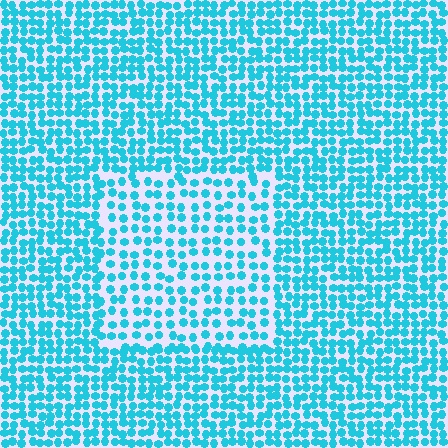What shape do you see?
I see a rectangle.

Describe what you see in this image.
The image contains small cyan elements arranged at two different densities. A rectangle-shaped region is visible where the elements are less densely packed than the surrounding area.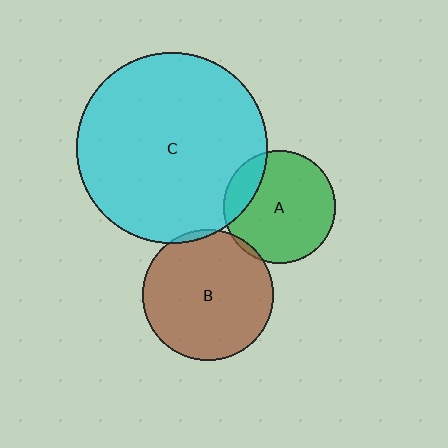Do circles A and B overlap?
Yes.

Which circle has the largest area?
Circle C (cyan).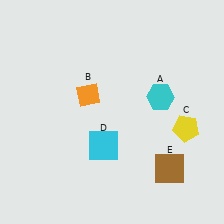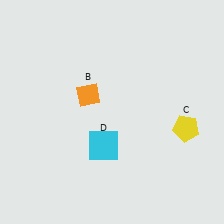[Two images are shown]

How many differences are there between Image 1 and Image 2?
There are 2 differences between the two images.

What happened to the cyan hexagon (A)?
The cyan hexagon (A) was removed in Image 2. It was in the top-right area of Image 1.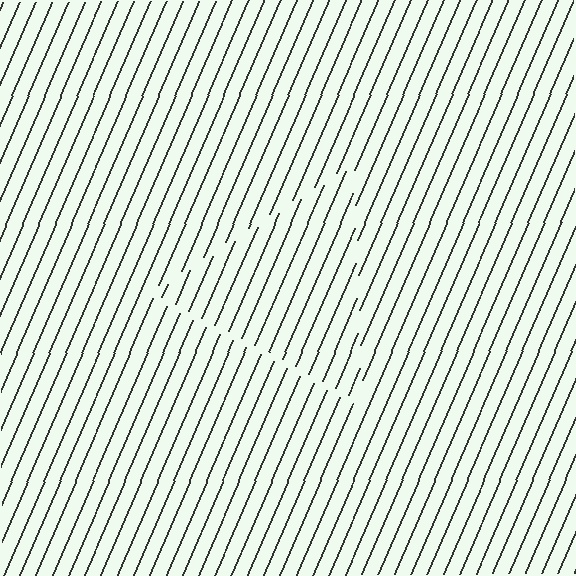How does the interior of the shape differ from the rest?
The interior of the shape contains the same grating, shifted by half a period — the contour is defined by the phase discontinuity where line-ends from the inner and outer gratings abut.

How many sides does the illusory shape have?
3 sides — the line-ends trace a triangle.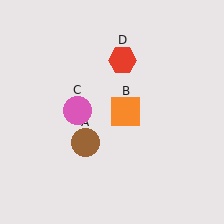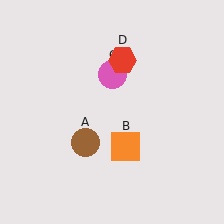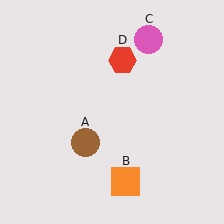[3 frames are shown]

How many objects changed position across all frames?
2 objects changed position: orange square (object B), pink circle (object C).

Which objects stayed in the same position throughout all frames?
Brown circle (object A) and red hexagon (object D) remained stationary.